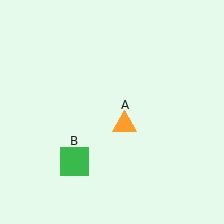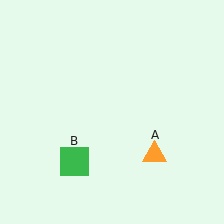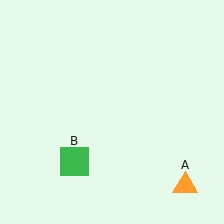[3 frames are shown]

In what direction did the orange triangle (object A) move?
The orange triangle (object A) moved down and to the right.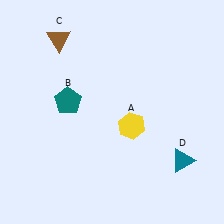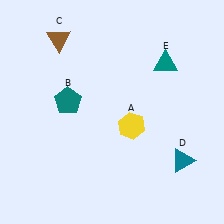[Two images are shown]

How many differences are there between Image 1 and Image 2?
There is 1 difference between the two images.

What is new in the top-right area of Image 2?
A teal triangle (E) was added in the top-right area of Image 2.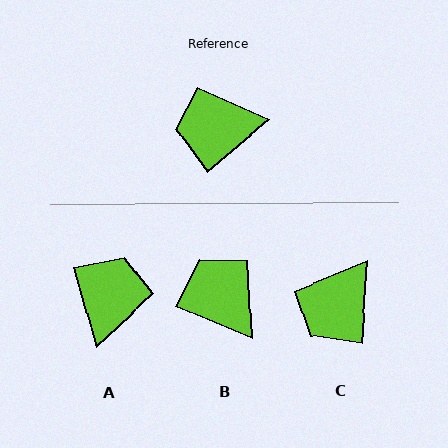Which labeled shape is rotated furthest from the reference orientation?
A, about 114 degrees away.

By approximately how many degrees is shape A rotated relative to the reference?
Approximately 114 degrees clockwise.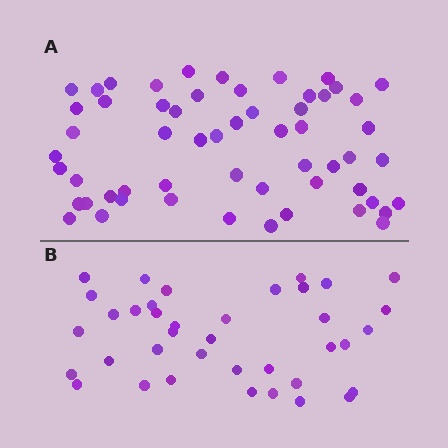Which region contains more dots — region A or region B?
Region A (the top region) has more dots.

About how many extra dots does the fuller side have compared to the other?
Region A has approximately 20 more dots than region B.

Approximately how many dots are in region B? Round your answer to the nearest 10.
About 40 dots. (The exact count is 38, which rounds to 40.)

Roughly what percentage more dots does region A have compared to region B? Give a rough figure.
About 50% more.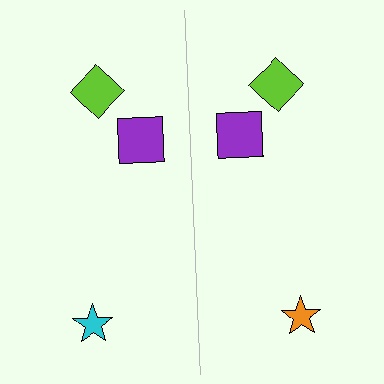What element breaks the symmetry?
The orange star on the right side breaks the symmetry — its mirror counterpart is cyan.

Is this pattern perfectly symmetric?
No, the pattern is not perfectly symmetric. The orange star on the right side breaks the symmetry — its mirror counterpart is cyan.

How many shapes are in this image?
There are 6 shapes in this image.